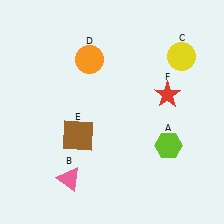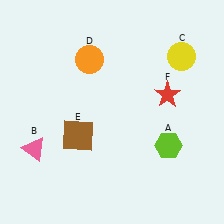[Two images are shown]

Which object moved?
The pink triangle (B) moved left.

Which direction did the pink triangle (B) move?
The pink triangle (B) moved left.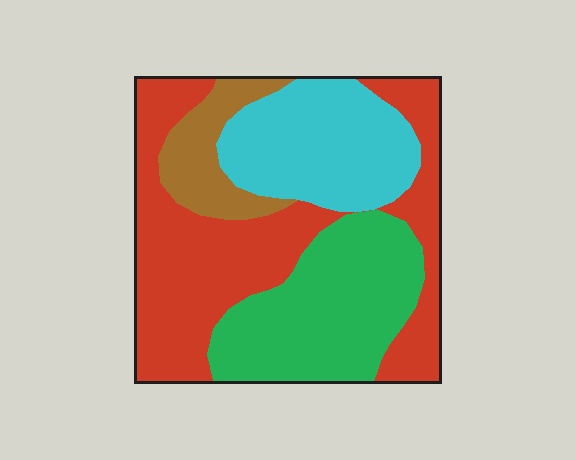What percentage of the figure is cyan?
Cyan takes up less than a quarter of the figure.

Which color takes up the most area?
Red, at roughly 40%.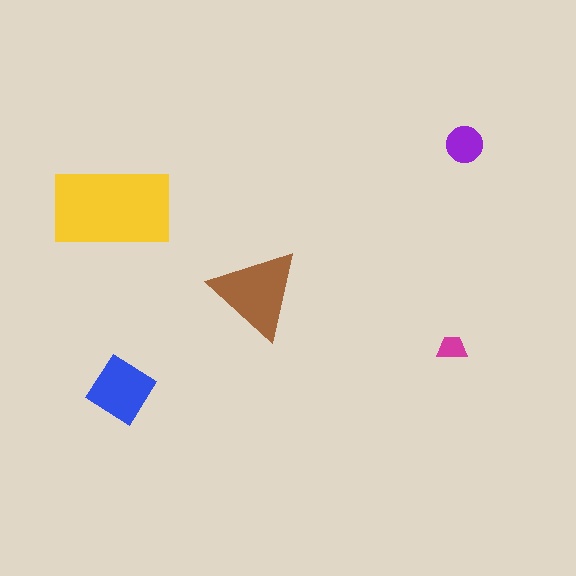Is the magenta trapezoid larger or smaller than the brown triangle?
Smaller.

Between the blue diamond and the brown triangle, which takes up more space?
The brown triangle.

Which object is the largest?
The yellow rectangle.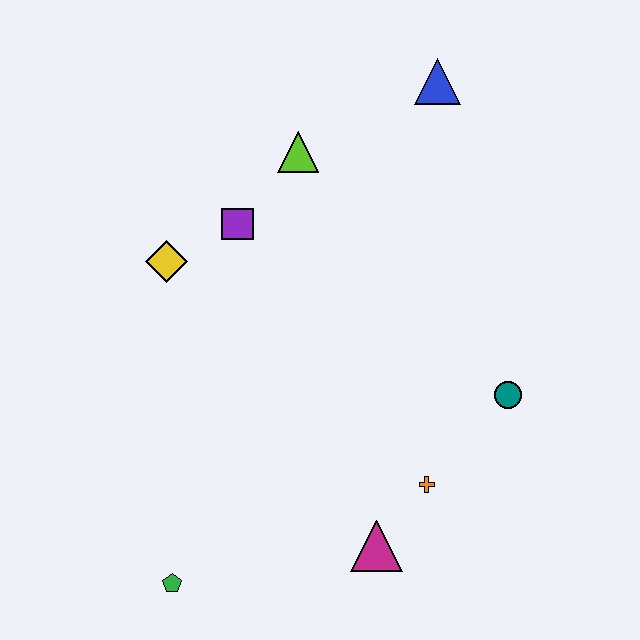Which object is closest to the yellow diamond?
The purple square is closest to the yellow diamond.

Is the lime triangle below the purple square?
No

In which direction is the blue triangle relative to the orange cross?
The blue triangle is above the orange cross.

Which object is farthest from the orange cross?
The blue triangle is farthest from the orange cross.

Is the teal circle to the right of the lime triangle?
Yes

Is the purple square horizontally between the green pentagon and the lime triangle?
Yes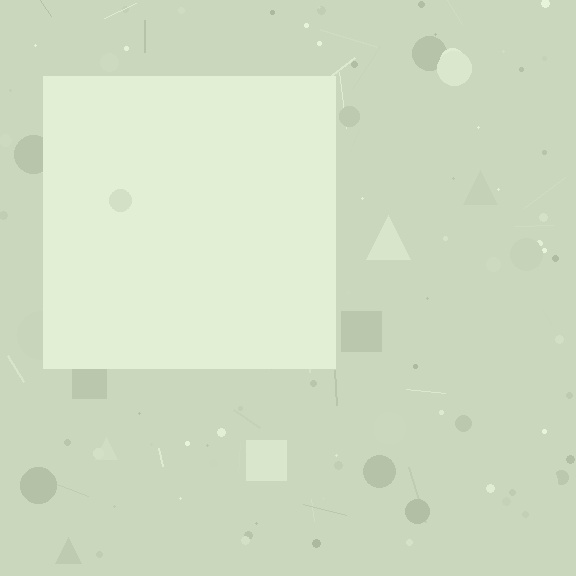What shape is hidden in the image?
A square is hidden in the image.